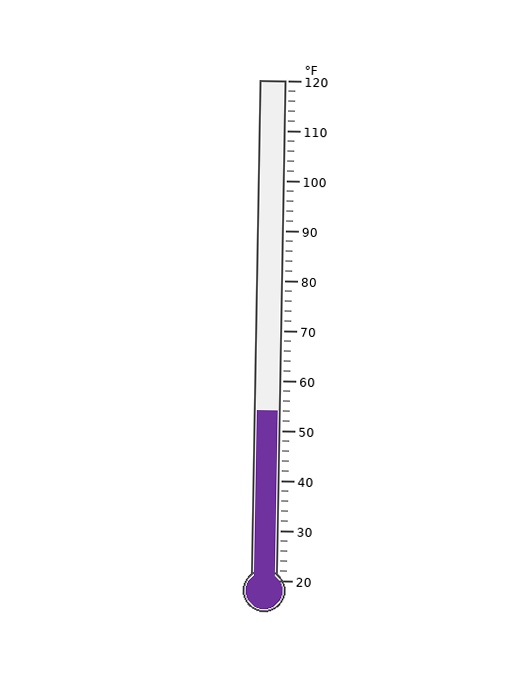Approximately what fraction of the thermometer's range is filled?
The thermometer is filled to approximately 35% of its range.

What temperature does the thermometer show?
The thermometer shows approximately 54°F.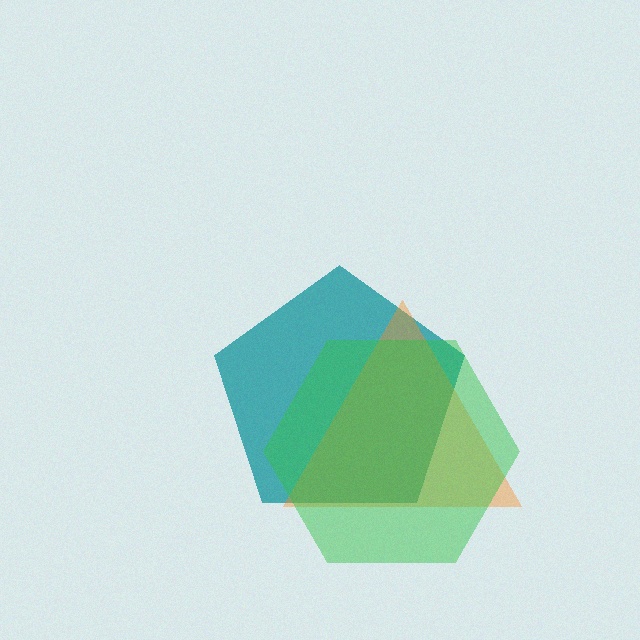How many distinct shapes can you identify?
There are 3 distinct shapes: a teal pentagon, an orange triangle, a green hexagon.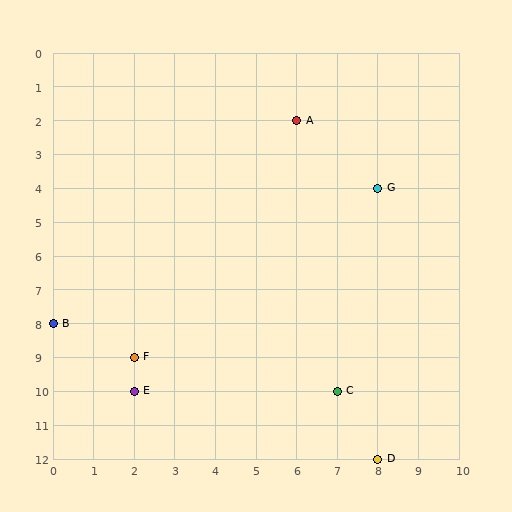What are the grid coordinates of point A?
Point A is at grid coordinates (6, 2).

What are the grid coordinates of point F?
Point F is at grid coordinates (2, 9).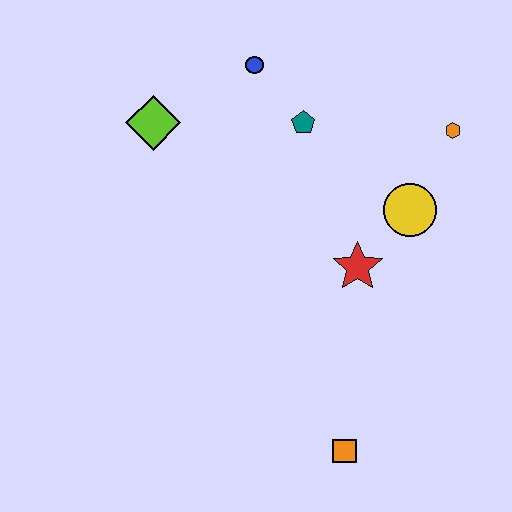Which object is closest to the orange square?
The red star is closest to the orange square.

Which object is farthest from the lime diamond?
The orange square is farthest from the lime diamond.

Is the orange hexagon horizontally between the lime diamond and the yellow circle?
No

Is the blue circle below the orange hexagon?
No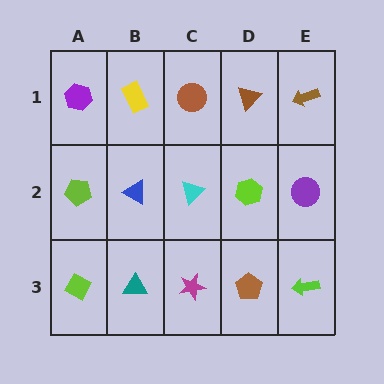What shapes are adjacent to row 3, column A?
A lime pentagon (row 2, column A), a teal triangle (row 3, column B).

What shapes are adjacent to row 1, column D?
A lime hexagon (row 2, column D), a brown circle (row 1, column C), a brown arrow (row 1, column E).